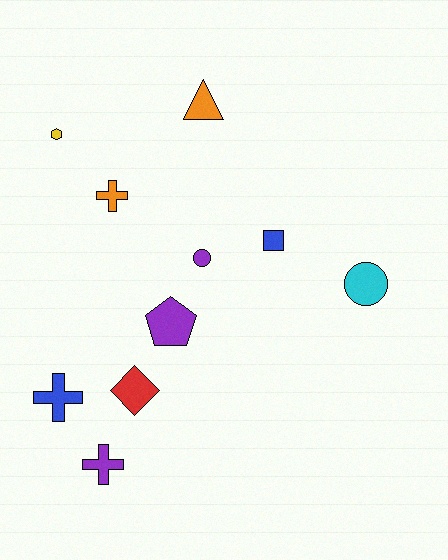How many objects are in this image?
There are 10 objects.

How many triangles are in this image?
There is 1 triangle.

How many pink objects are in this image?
There are no pink objects.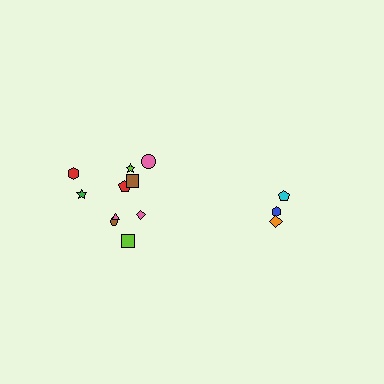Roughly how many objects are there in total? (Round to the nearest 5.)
Roughly 15 objects in total.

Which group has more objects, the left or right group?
The left group.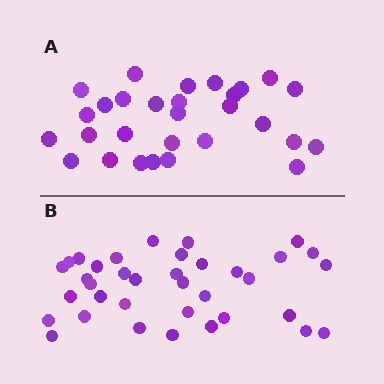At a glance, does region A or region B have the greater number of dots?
Region B (the bottom region) has more dots.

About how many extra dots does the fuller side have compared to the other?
Region B has roughly 8 or so more dots than region A.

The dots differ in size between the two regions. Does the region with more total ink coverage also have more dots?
No. Region A has more total ink coverage because its dots are larger, but region B actually contains more individual dots. Total area can be misleading — the number of items is what matters here.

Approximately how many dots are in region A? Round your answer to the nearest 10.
About 30 dots. (The exact count is 29, which rounds to 30.)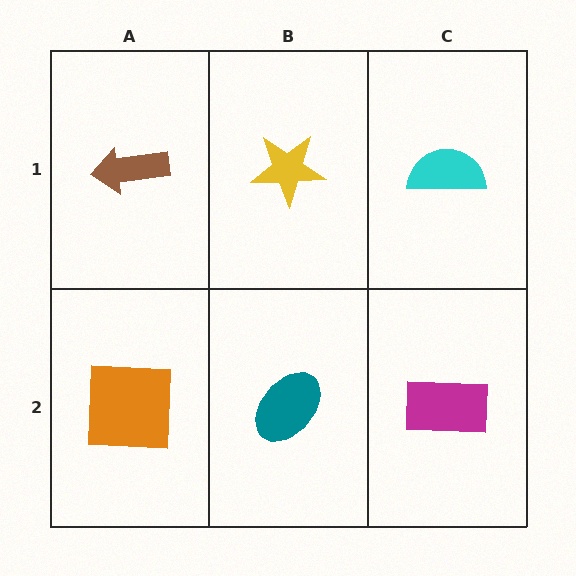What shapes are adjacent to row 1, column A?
An orange square (row 2, column A), a yellow star (row 1, column B).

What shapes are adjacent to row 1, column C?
A magenta rectangle (row 2, column C), a yellow star (row 1, column B).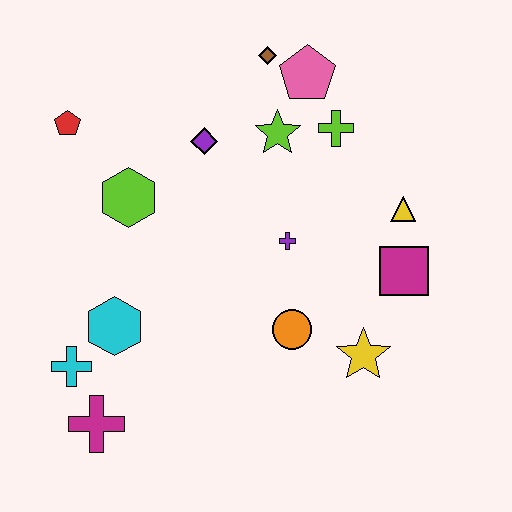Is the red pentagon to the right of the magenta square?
No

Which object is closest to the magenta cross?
The cyan cross is closest to the magenta cross.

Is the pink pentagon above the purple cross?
Yes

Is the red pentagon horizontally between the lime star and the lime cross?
No